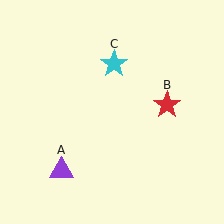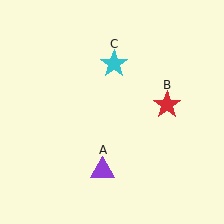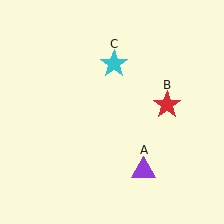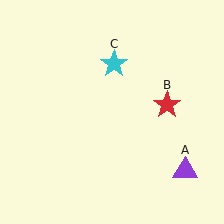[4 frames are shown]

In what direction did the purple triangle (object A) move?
The purple triangle (object A) moved right.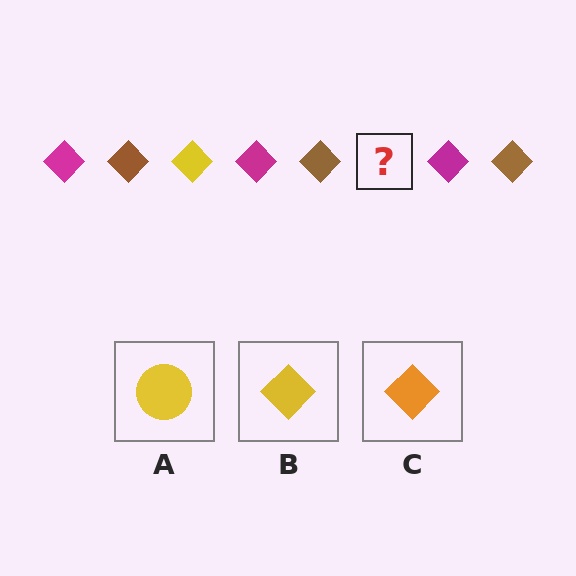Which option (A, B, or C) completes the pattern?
B.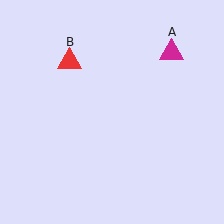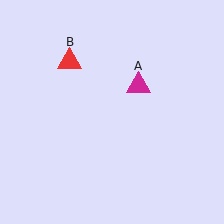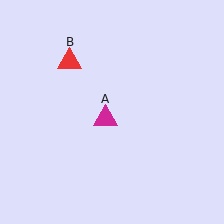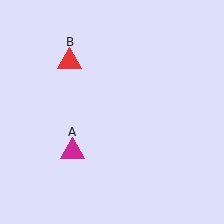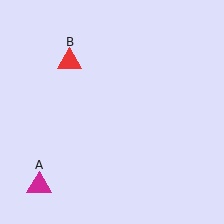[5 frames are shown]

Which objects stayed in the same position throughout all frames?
Red triangle (object B) remained stationary.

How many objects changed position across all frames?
1 object changed position: magenta triangle (object A).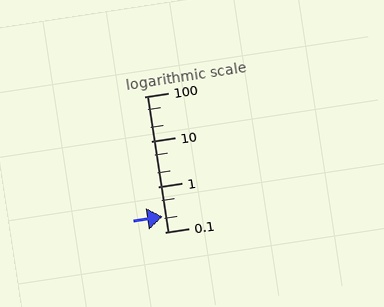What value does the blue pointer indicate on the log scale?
The pointer indicates approximately 0.22.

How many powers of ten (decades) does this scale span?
The scale spans 3 decades, from 0.1 to 100.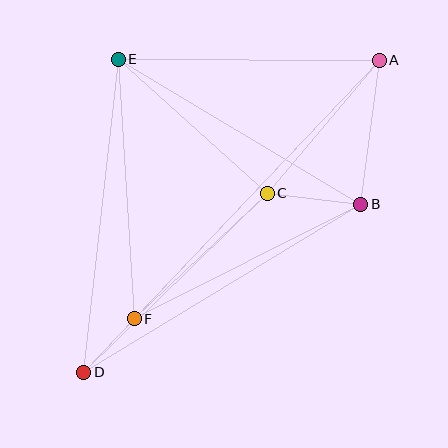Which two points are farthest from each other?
Points A and D are farthest from each other.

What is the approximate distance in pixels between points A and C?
The distance between A and C is approximately 174 pixels.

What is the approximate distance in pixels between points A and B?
The distance between A and B is approximately 145 pixels.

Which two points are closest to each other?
Points D and F are closest to each other.